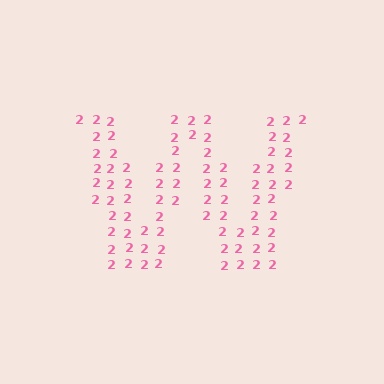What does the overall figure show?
The overall figure shows the letter W.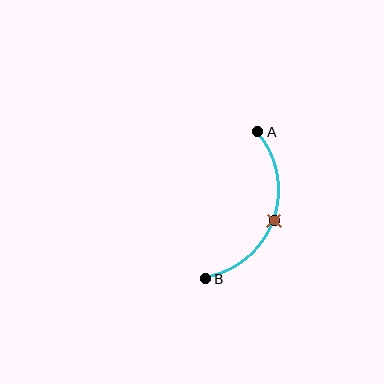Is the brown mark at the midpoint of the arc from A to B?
Yes. The brown mark lies on the arc at equal arc-length from both A and B — it is the arc midpoint.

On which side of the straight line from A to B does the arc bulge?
The arc bulges to the right of the straight line connecting A and B.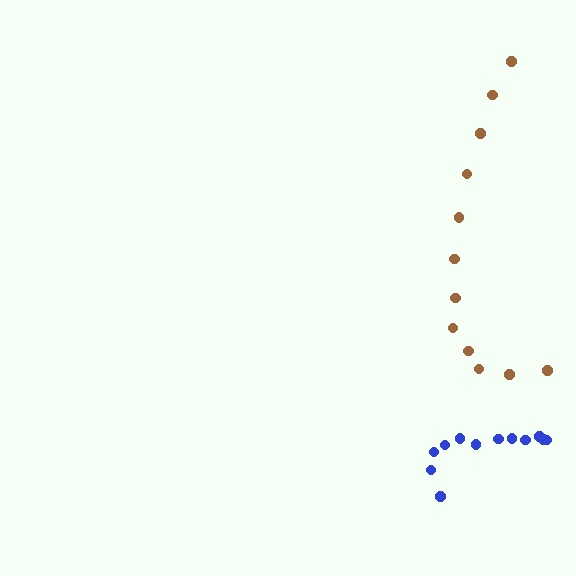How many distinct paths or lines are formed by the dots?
There are 2 distinct paths.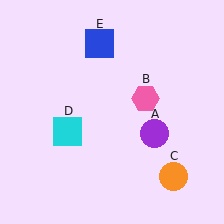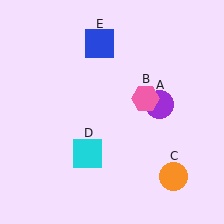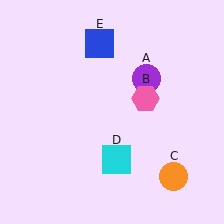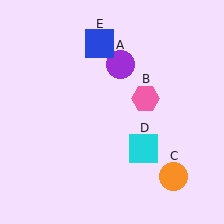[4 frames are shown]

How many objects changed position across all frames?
2 objects changed position: purple circle (object A), cyan square (object D).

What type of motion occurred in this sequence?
The purple circle (object A), cyan square (object D) rotated counterclockwise around the center of the scene.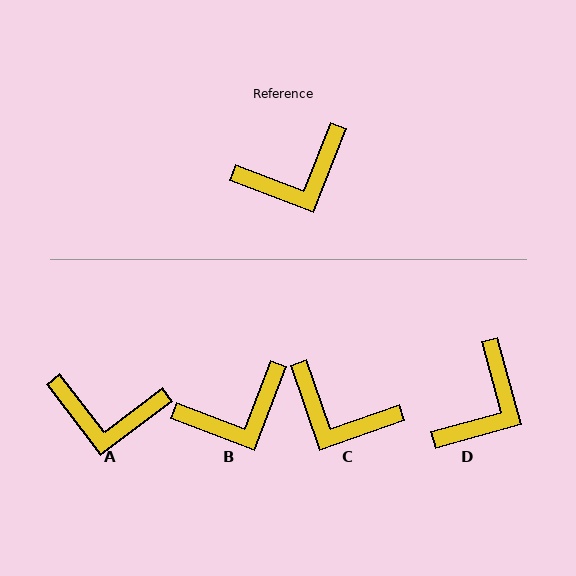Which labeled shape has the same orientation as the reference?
B.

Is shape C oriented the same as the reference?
No, it is off by about 50 degrees.